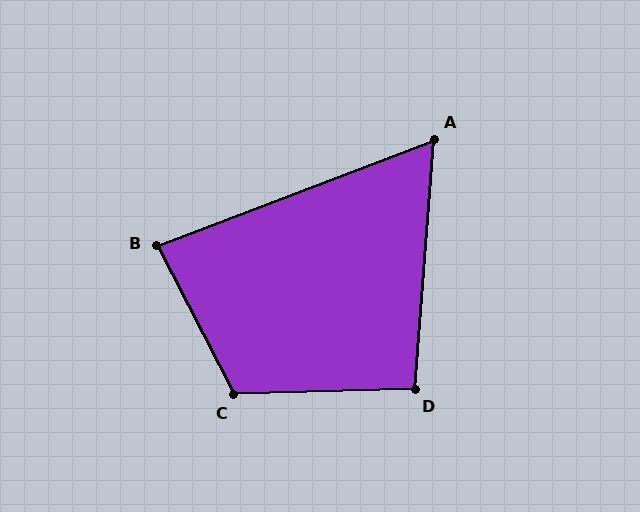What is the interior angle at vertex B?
Approximately 84 degrees (acute).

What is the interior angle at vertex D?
Approximately 96 degrees (obtuse).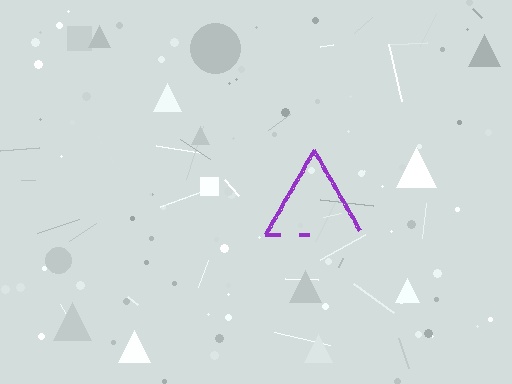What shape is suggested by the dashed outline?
The dashed outline suggests a triangle.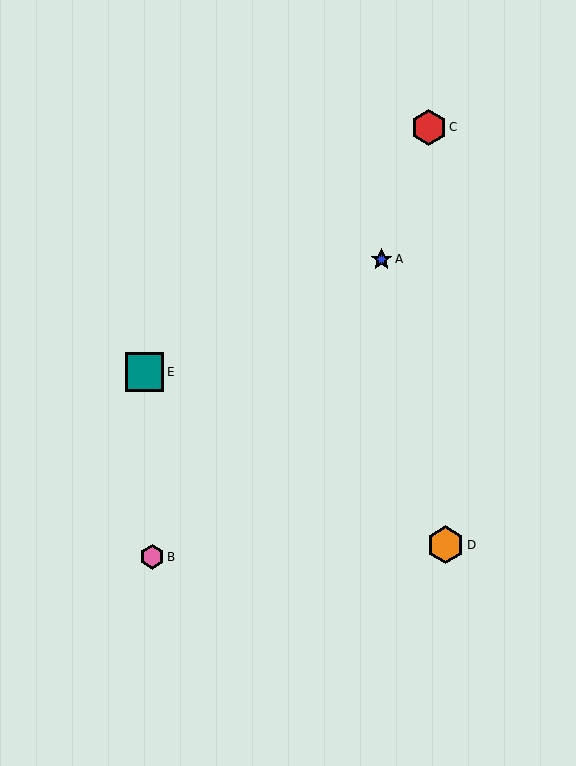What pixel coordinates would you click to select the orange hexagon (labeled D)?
Click at (445, 545) to select the orange hexagon D.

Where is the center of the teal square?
The center of the teal square is at (145, 372).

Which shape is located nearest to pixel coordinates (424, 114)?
The red hexagon (labeled C) at (429, 127) is nearest to that location.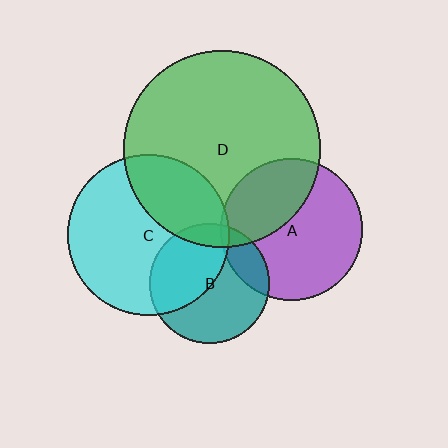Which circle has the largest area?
Circle D (green).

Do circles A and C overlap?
Yes.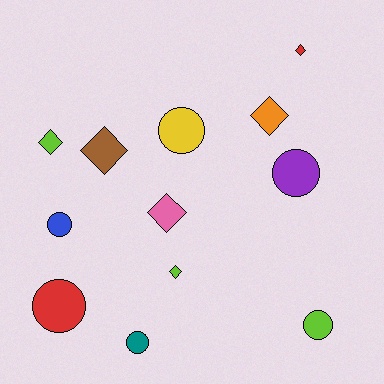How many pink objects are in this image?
There is 1 pink object.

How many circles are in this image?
There are 6 circles.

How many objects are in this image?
There are 12 objects.